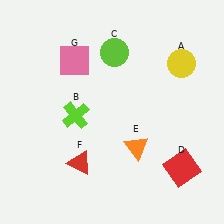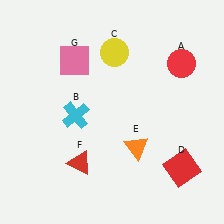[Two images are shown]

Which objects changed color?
A changed from yellow to red. B changed from lime to cyan. C changed from lime to yellow.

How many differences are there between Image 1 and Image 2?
There are 3 differences between the two images.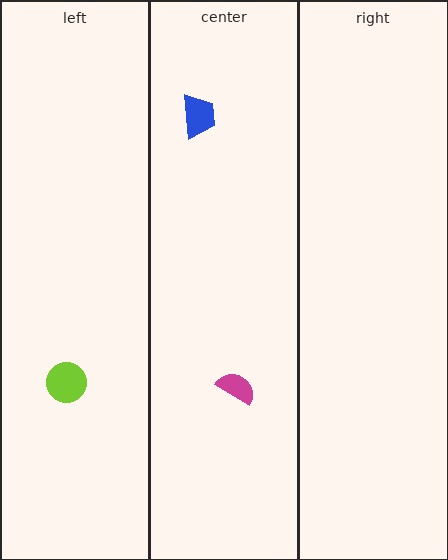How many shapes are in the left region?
1.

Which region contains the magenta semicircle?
The center region.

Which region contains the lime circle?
The left region.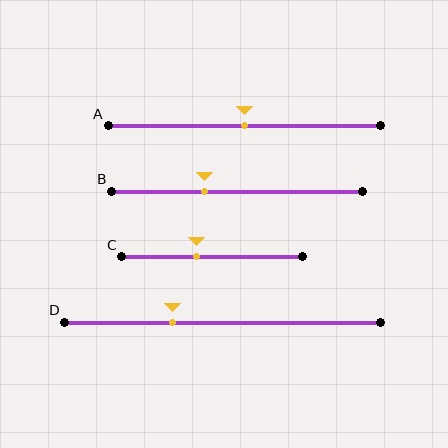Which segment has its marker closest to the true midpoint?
Segment A has its marker closest to the true midpoint.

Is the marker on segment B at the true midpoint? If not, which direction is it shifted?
No, the marker on segment B is shifted to the left by about 13% of the segment length.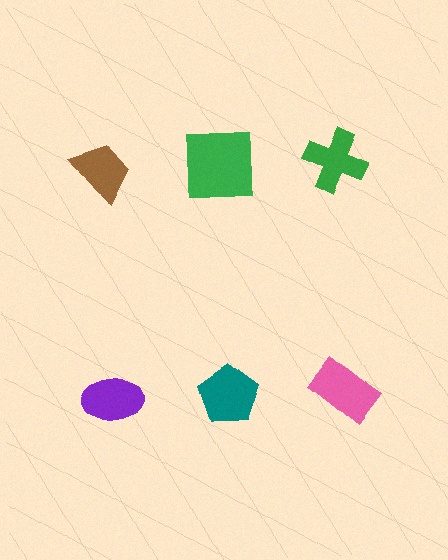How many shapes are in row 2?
3 shapes.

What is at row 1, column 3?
A green cross.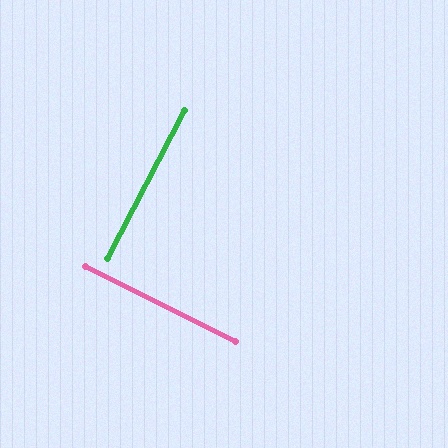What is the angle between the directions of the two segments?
Approximately 89 degrees.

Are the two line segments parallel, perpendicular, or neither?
Perpendicular — they meet at approximately 89°.